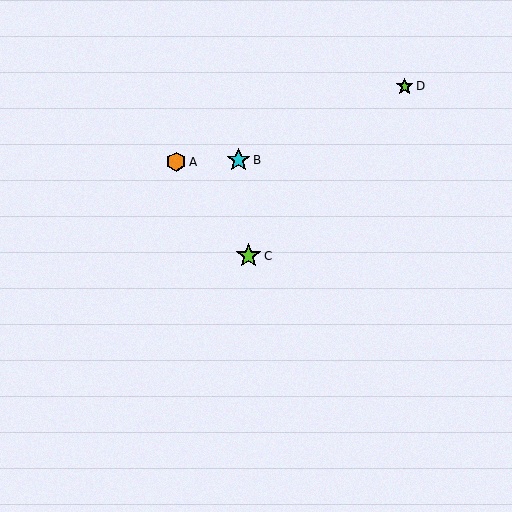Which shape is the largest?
The lime star (labeled C) is the largest.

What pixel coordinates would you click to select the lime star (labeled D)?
Click at (405, 86) to select the lime star D.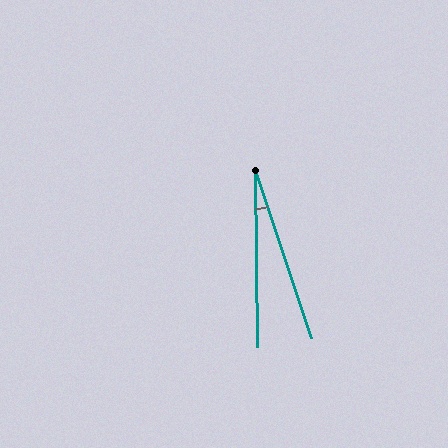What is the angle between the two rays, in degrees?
Approximately 18 degrees.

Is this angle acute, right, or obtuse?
It is acute.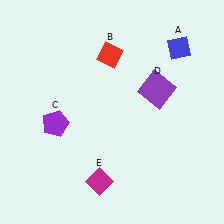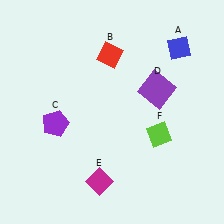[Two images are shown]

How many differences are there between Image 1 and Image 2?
There is 1 difference between the two images.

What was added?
A lime diamond (F) was added in Image 2.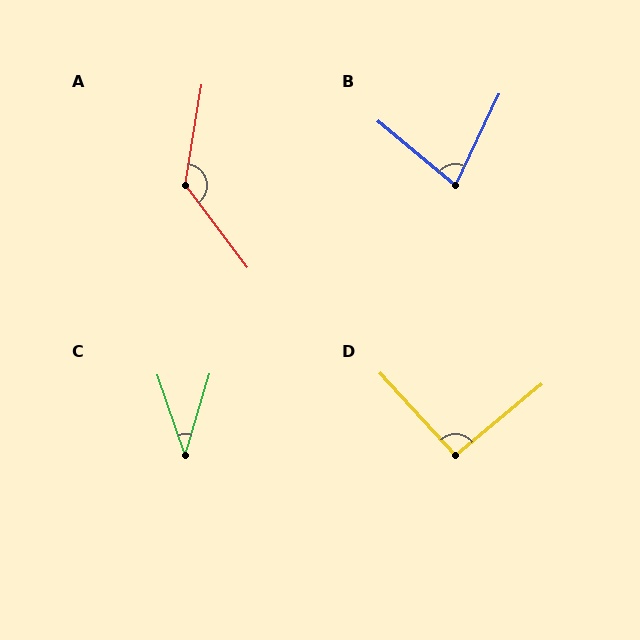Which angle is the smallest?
C, at approximately 36 degrees.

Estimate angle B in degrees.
Approximately 76 degrees.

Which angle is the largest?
A, at approximately 134 degrees.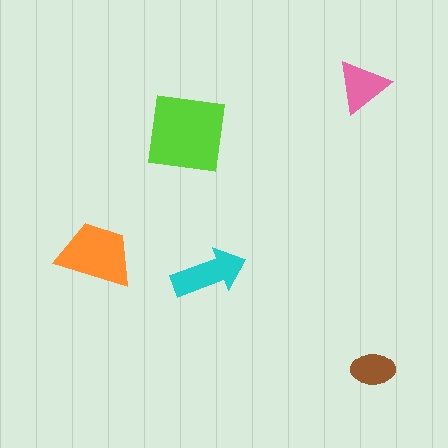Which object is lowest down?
The brown ellipse is bottommost.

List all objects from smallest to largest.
The brown ellipse, the pink triangle, the cyan arrow, the orange trapezoid, the lime square.